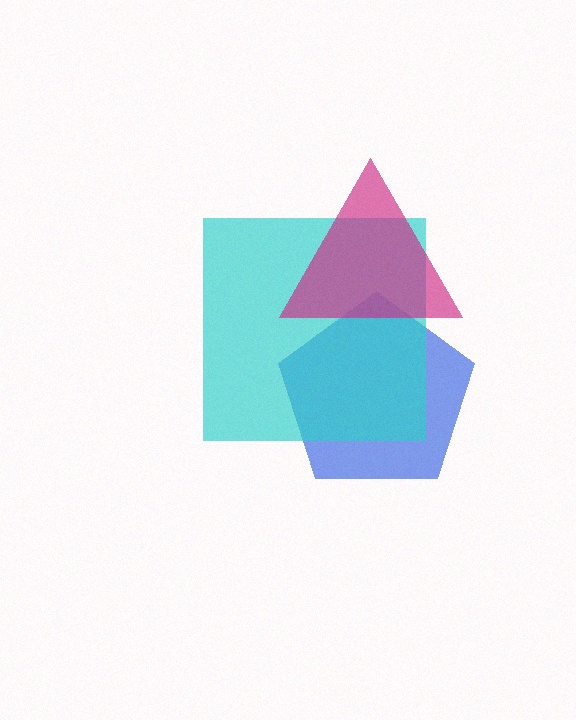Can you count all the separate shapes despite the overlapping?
Yes, there are 3 separate shapes.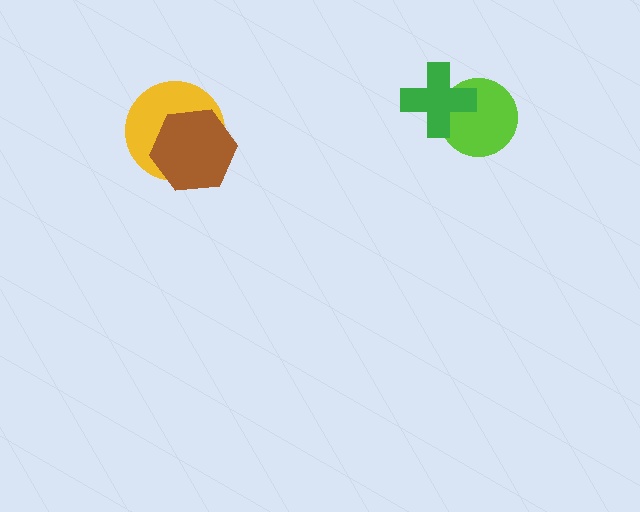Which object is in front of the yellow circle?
The brown hexagon is in front of the yellow circle.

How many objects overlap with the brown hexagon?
1 object overlaps with the brown hexagon.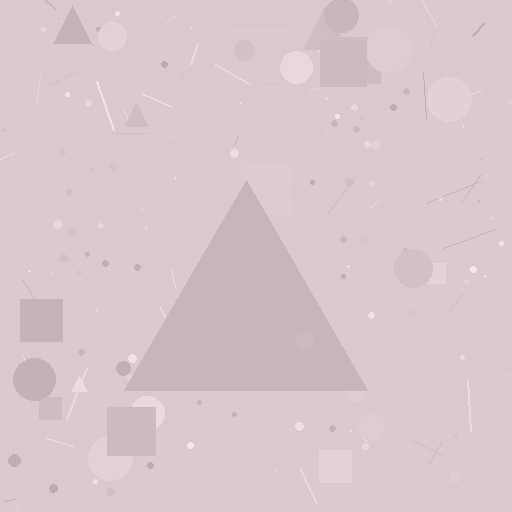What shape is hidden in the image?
A triangle is hidden in the image.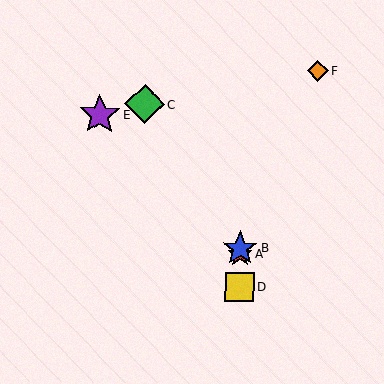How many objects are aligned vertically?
3 objects (A, B, D) are aligned vertically.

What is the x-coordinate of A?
Object A is at x≈240.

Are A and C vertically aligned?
No, A is at x≈240 and C is at x≈145.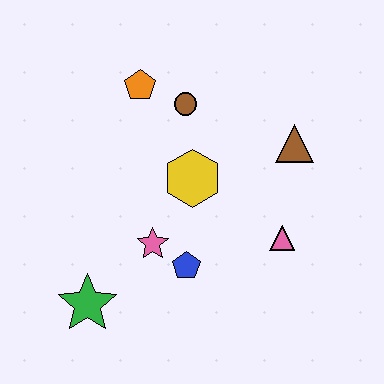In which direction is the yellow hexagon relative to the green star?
The yellow hexagon is above the green star.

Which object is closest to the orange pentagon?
The brown circle is closest to the orange pentagon.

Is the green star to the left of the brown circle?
Yes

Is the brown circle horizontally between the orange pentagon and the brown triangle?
Yes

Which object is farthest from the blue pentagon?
The orange pentagon is farthest from the blue pentagon.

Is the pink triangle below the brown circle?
Yes